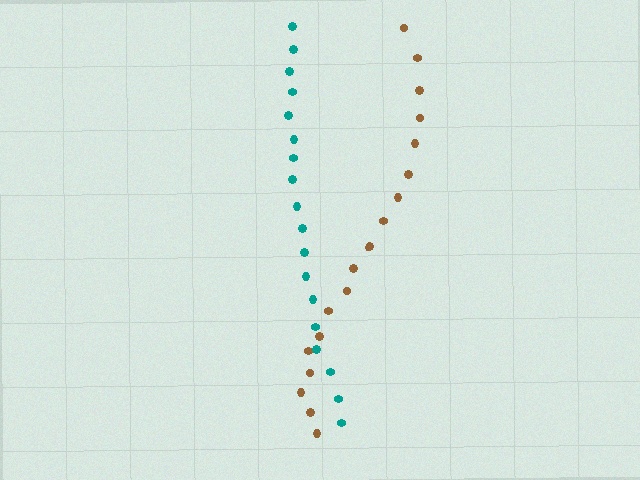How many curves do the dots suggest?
There are 2 distinct paths.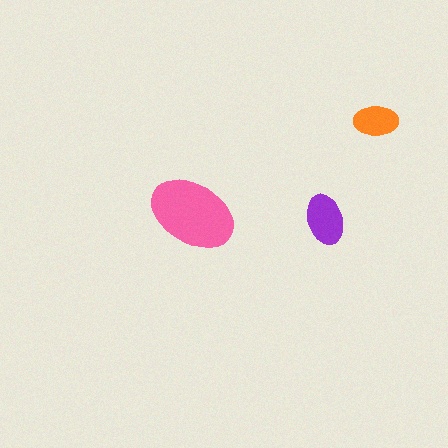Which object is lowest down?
The purple ellipse is bottommost.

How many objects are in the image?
There are 3 objects in the image.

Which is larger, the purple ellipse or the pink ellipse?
The pink one.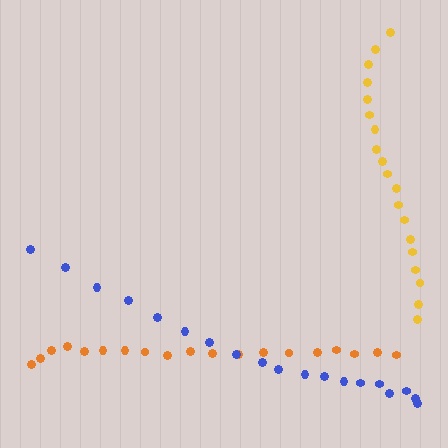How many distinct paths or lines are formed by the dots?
There are 3 distinct paths.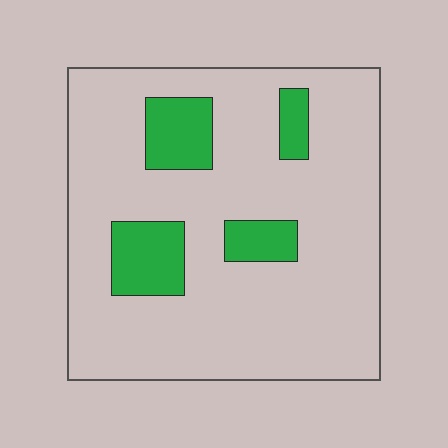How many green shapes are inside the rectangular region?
4.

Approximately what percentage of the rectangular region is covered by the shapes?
Approximately 15%.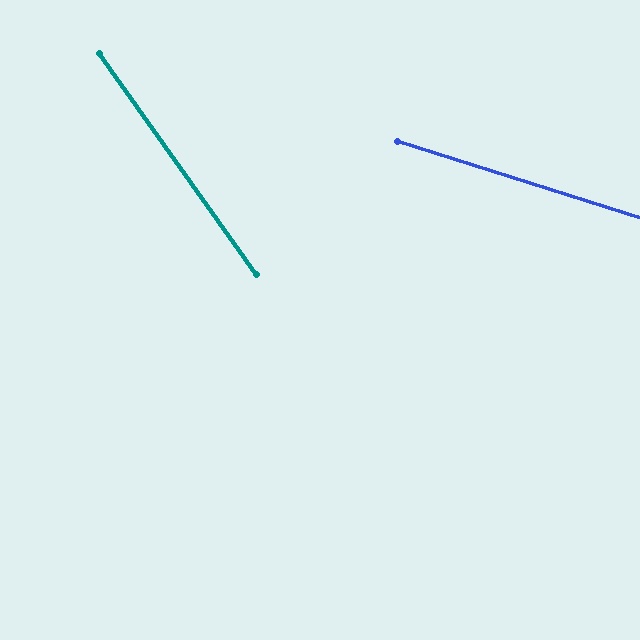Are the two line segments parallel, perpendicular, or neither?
Neither parallel nor perpendicular — they differ by about 37°.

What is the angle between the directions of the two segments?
Approximately 37 degrees.